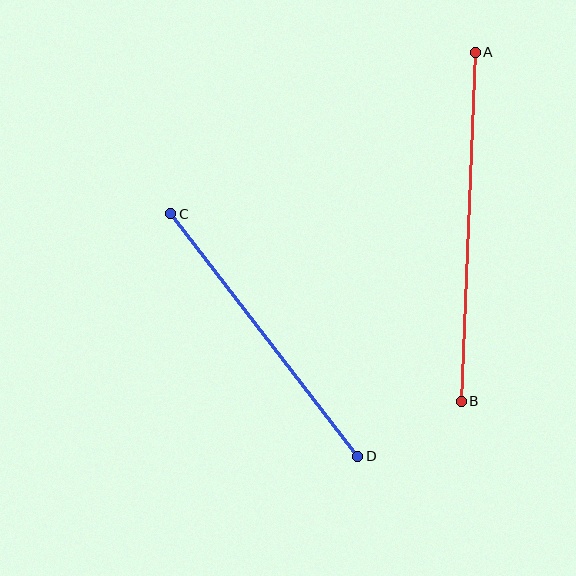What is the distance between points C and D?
The distance is approximately 306 pixels.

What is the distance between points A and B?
The distance is approximately 349 pixels.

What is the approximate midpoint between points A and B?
The midpoint is at approximately (468, 227) pixels.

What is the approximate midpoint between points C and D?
The midpoint is at approximately (264, 335) pixels.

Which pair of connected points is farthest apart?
Points A and B are farthest apart.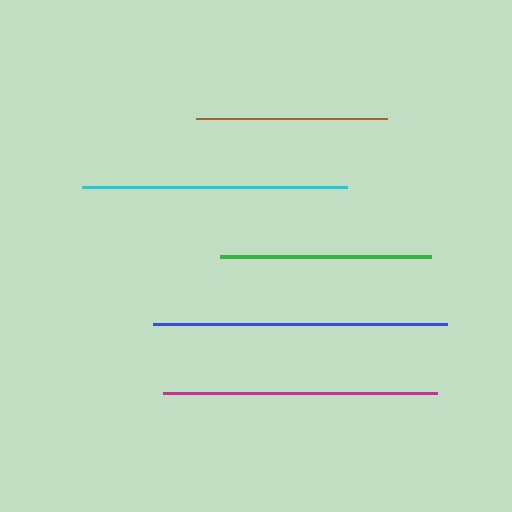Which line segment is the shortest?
The brown line is the shortest at approximately 191 pixels.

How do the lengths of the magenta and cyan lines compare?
The magenta and cyan lines are approximately the same length.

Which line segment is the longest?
The blue line is the longest at approximately 294 pixels.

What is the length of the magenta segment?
The magenta segment is approximately 274 pixels long.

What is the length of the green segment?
The green segment is approximately 211 pixels long.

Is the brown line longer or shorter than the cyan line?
The cyan line is longer than the brown line.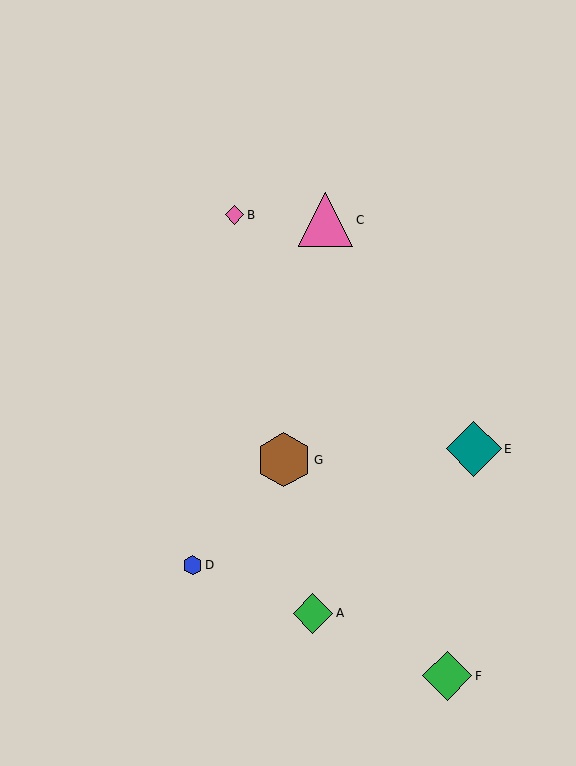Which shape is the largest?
The teal diamond (labeled E) is the largest.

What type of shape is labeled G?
Shape G is a brown hexagon.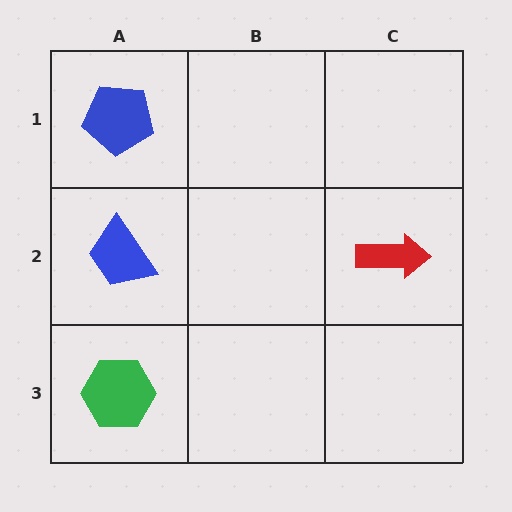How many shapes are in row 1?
1 shape.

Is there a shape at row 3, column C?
No, that cell is empty.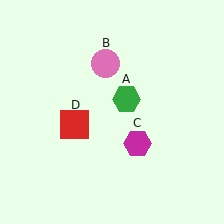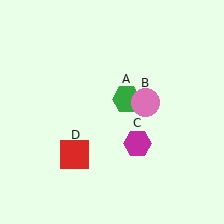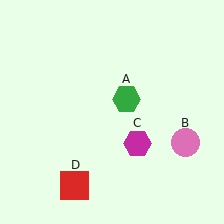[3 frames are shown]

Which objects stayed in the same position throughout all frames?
Green hexagon (object A) and magenta hexagon (object C) remained stationary.